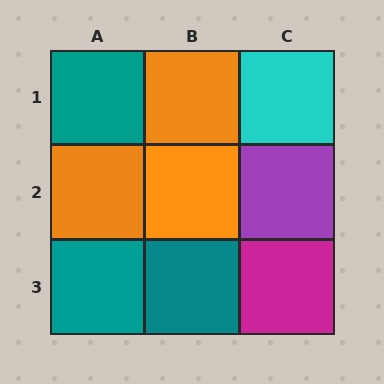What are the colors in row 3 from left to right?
Teal, teal, magenta.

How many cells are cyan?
1 cell is cyan.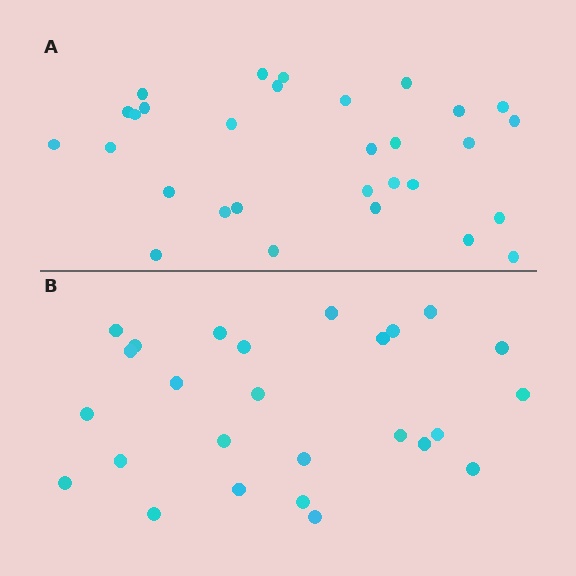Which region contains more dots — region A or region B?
Region A (the top region) has more dots.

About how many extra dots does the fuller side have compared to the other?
Region A has about 4 more dots than region B.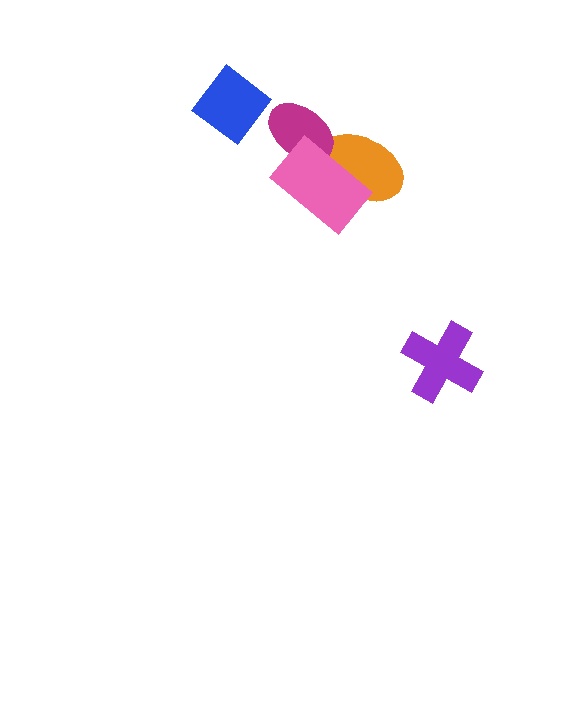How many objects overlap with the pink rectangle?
2 objects overlap with the pink rectangle.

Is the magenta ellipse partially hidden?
Yes, it is partially covered by another shape.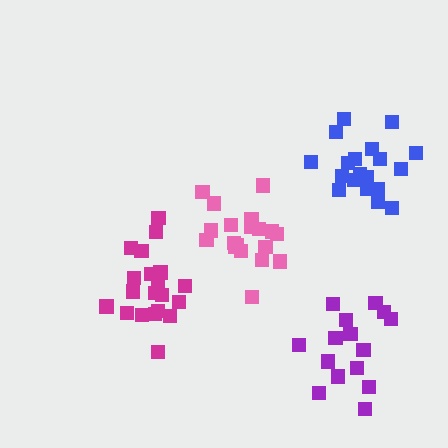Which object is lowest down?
The purple cluster is bottommost.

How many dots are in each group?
Group 1: 19 dots, Group 2: 15 dots, Group 3: 20 dots, Group 4: 20 dots (74 total).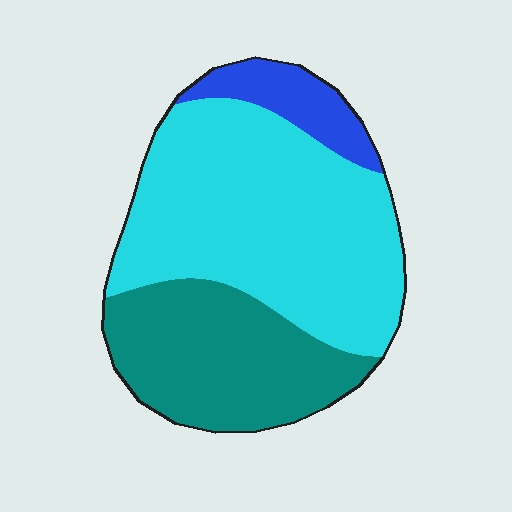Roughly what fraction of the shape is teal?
Teal covers around 30% of the shape.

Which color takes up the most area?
Cyan, at roughly 55%.